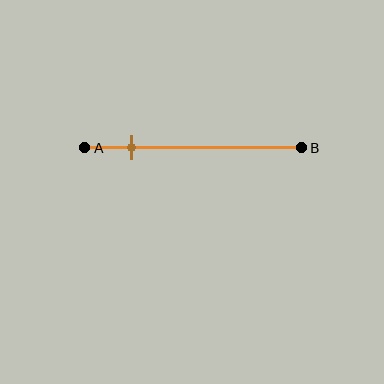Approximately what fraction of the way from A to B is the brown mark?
The brown mark is approximately 20% of the way from A to B.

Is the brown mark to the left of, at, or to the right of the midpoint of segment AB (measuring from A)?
The brown mark is to the left of the midpoint of segment AB.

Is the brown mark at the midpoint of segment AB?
No, the mark is at about 20% from A, not at the 50% midpoint.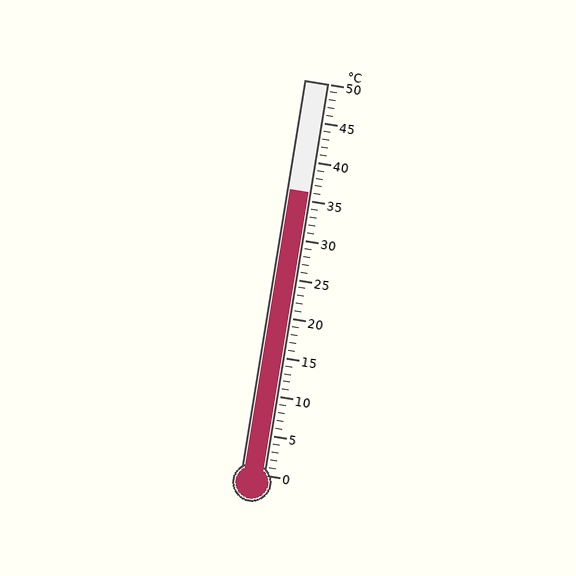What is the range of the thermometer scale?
The thermometer scale ranges from 0°C to 50°C.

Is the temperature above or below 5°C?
The temperature is above 5°C.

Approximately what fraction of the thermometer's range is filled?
The thermometer is filled to approximately 70% of its range.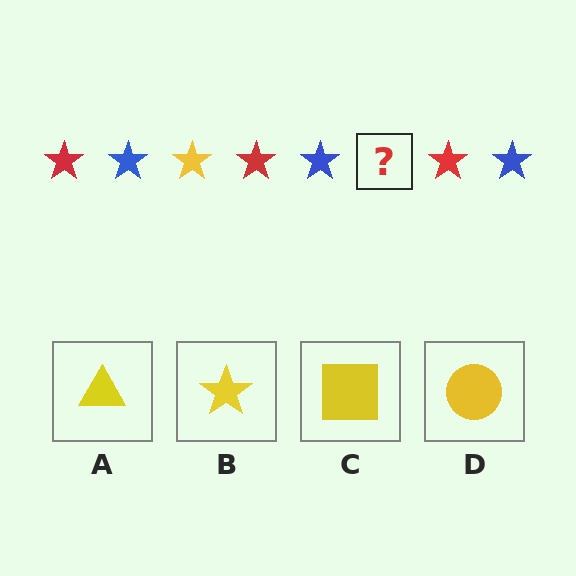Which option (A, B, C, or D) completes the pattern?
B.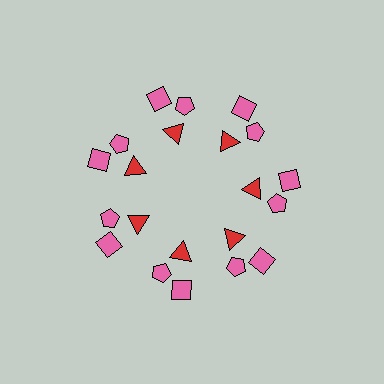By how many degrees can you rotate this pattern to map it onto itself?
The pattern maps onto itself every 51 degrees of rotation.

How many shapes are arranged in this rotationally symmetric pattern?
There are 21 shapes, arranged in 7 groups of 3.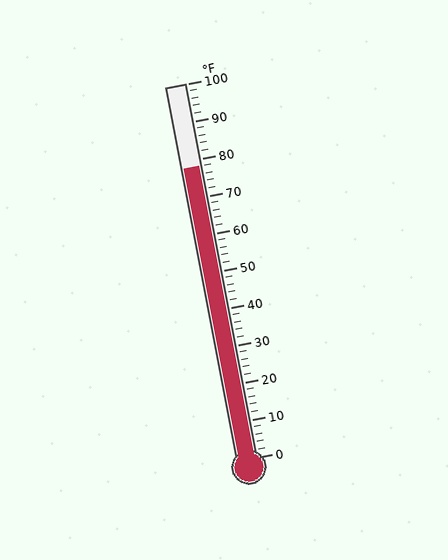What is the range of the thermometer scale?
The thermometer scale ranges from 0°F to 100°F.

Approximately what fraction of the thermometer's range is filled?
The thermometer is filled to approximately 80% of its range.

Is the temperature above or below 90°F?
The temperature is below 90°F.